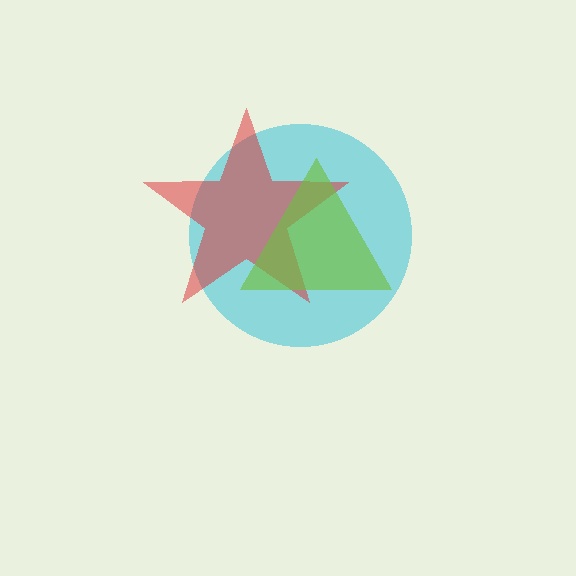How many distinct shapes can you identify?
There are 3 distinct shapes: a cyan circle, a red star, a lime triangle.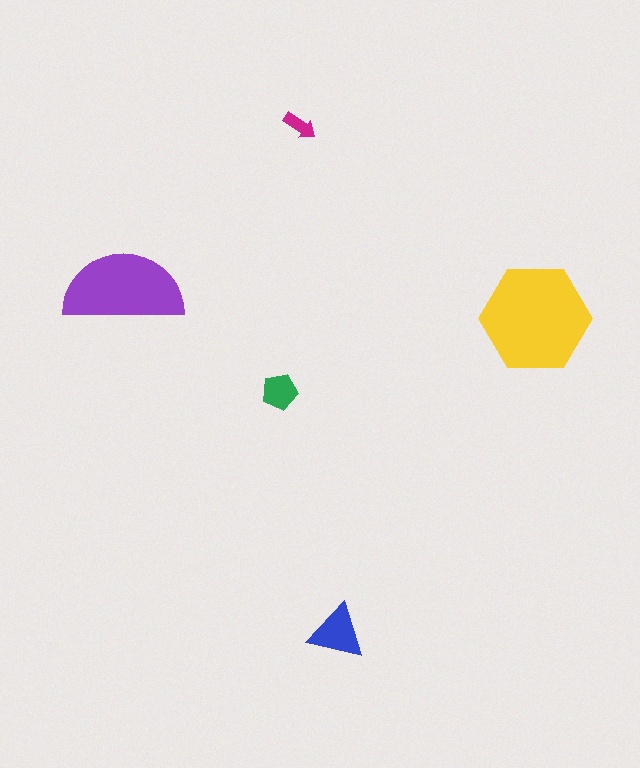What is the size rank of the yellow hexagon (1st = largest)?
1st.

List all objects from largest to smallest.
The yellow hexagon, the purple semicircle, the blue triangle, the green pentagon, the magenta arrow.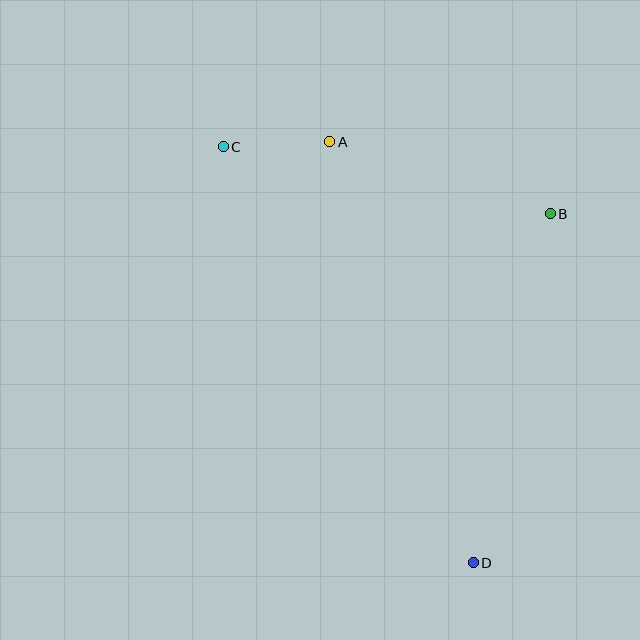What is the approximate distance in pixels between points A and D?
The distance between A and D is approximately 444 pixels.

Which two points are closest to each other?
Points A and C are closest to each other.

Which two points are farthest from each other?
Points C and D are farthest from each other.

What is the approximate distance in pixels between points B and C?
The distance between B and C is approximately 334 pixels.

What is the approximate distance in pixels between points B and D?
The distance between B and D is approximately 357 pixels.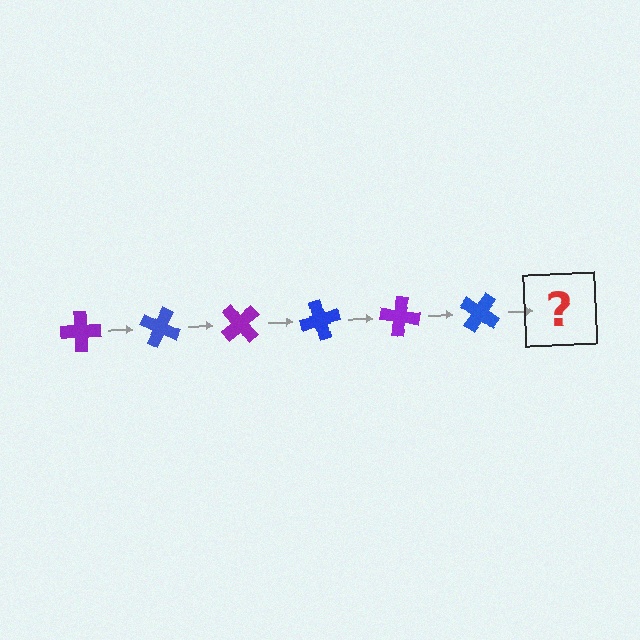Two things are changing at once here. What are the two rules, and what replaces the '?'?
The two rules are that it rotates 25 degrees each step and the color cycles through purple and blue. The '?' should be a purple cross, rotated 150 degrees from the start.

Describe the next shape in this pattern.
It should be a purple cross, rotated 150 degrees from the start.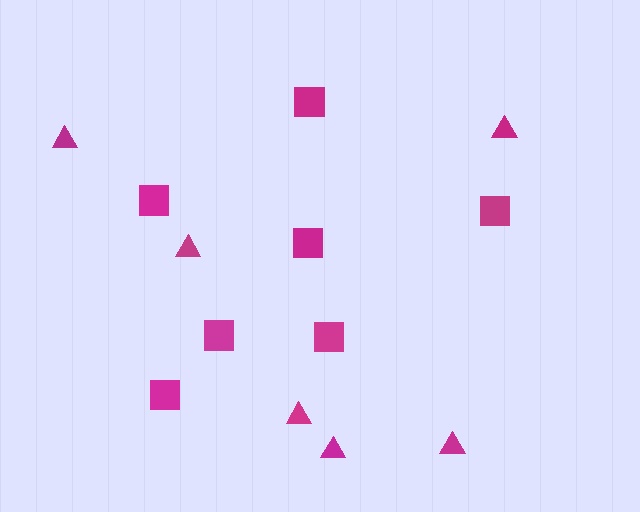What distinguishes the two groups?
There are 2 groups: one group of triangles (6) and one group of squares (7).